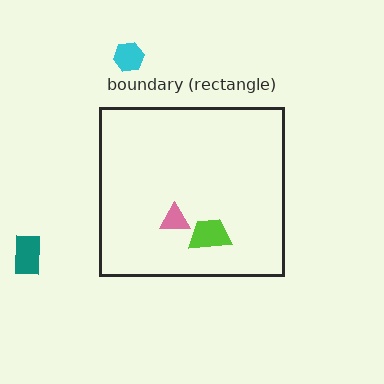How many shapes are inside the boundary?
2 inside, 2 outside.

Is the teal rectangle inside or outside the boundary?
Outside.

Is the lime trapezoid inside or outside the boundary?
Inside.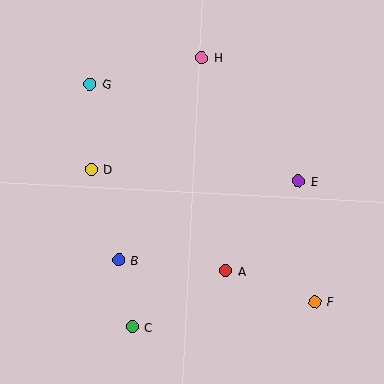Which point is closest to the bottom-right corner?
Point F is closest to the bottom-right corner.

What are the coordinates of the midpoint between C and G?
The midpoint between C and G is at (111, 205).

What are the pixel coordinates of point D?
Point D is at (91, 169).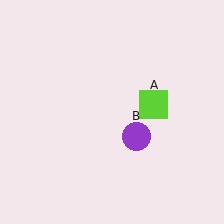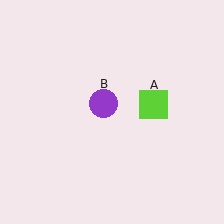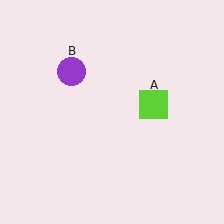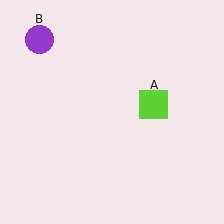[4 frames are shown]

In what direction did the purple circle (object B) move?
The purple circle (object B) moved up and to the left.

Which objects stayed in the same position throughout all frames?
Lime square (object A) remained stationary.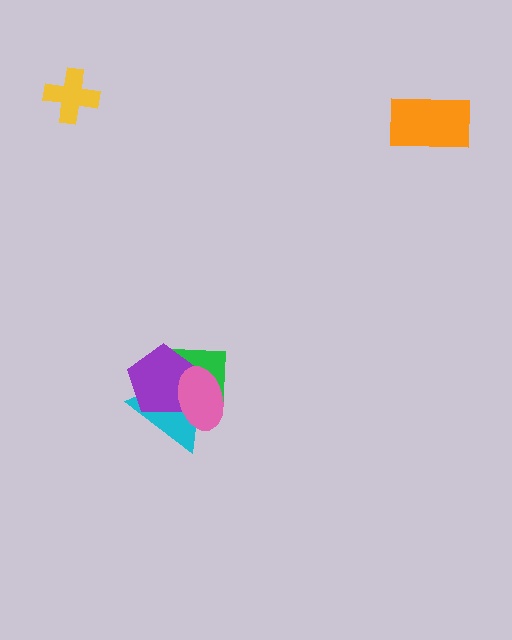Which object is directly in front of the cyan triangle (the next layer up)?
The green square is directly in front of the cyan triangle.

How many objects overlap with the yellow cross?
0 objects overlap with the yellow cross.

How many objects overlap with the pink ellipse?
3 objects overlap with the pink ellipse.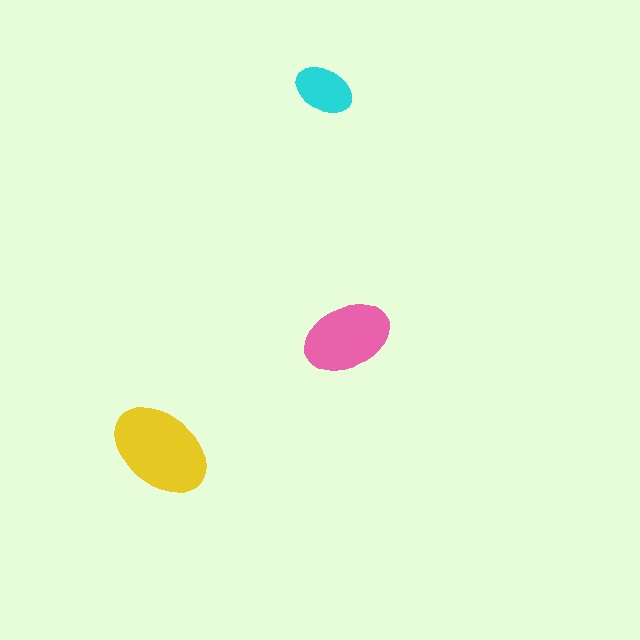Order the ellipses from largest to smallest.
the yellow one, the pink one, the cyan one.